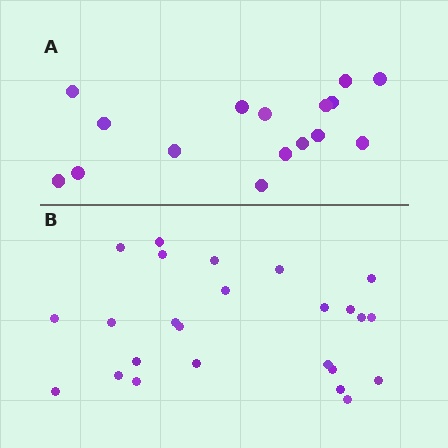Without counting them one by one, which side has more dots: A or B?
Region B (the bottom region) has more dots.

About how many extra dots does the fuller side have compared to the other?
Region B has roughly 8 or so more dots than region A.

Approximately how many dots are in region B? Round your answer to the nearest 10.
About 20 dots. (The exact count is 25, which rounds to 20.)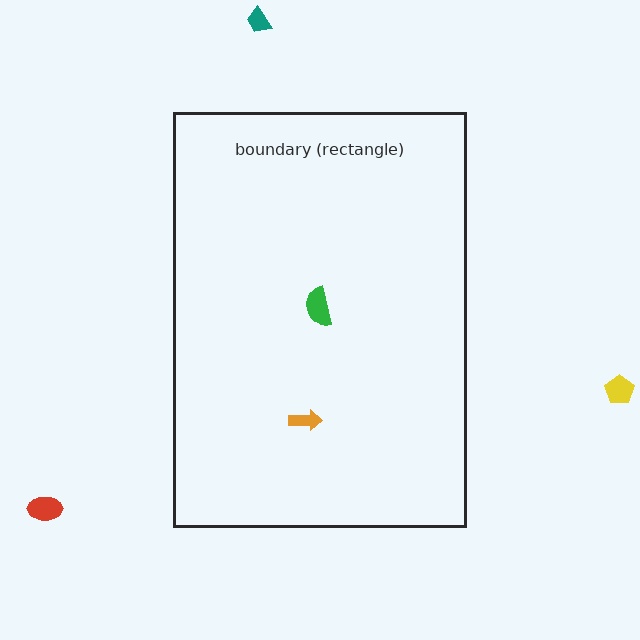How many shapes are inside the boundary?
2 inside, 3 outside.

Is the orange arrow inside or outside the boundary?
Inside.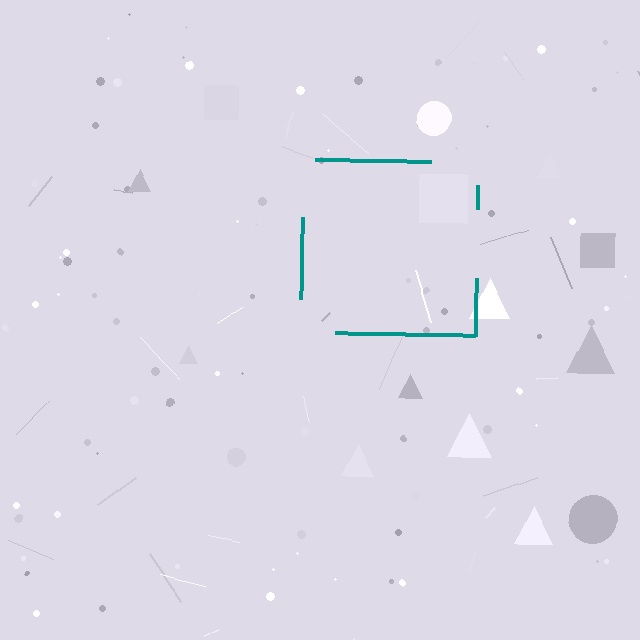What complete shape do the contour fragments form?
The contour fragments form a square.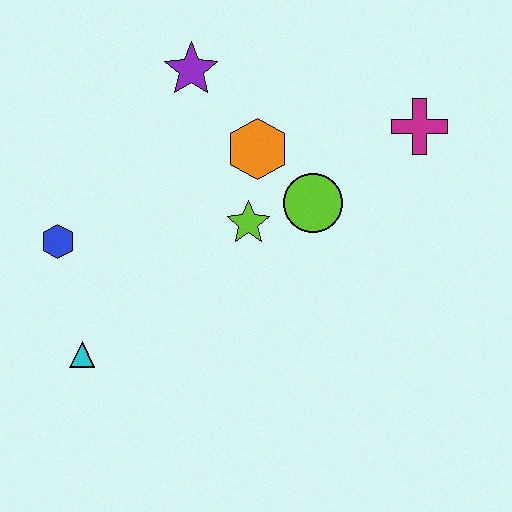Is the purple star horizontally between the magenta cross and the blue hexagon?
Yes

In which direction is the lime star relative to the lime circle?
The lime star is to the left of the lime circle.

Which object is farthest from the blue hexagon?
The magenta cross is farthest from the blue hexagon.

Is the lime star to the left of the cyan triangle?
No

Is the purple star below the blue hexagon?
No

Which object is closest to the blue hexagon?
The cyan triangle is closest to the blue hexagon.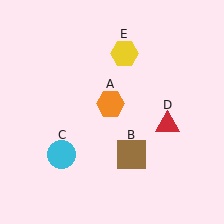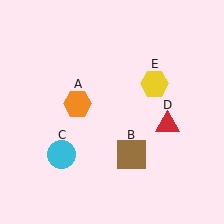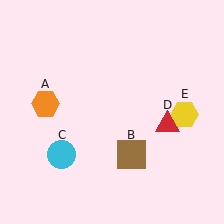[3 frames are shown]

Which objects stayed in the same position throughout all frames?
Brown square (object B) and cyan circle (object C) and red triangle (object D) remained stationary.